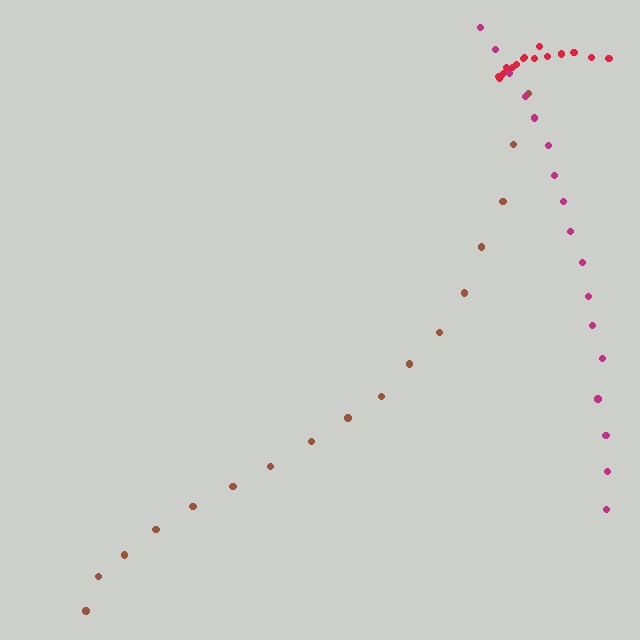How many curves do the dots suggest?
There are 3 distinct paths.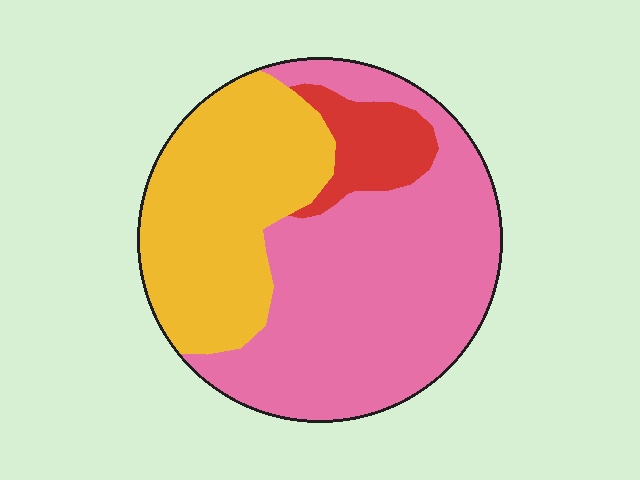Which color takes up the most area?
Pink, at roughly 55%.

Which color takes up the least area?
Red, at roughly 10%.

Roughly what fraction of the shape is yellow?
Yellow covers 35% of the shape.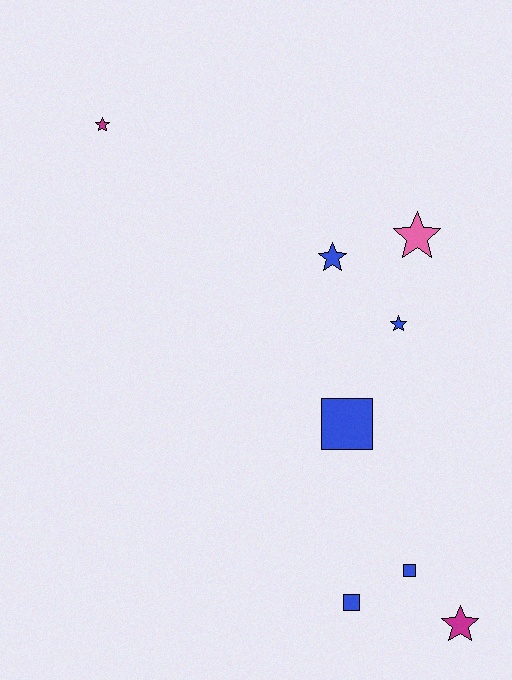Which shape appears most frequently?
Star, with 5 objects.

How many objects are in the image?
There are 8 objects.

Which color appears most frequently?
Blue, with 5 objects.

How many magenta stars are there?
There are 2 magenta stars.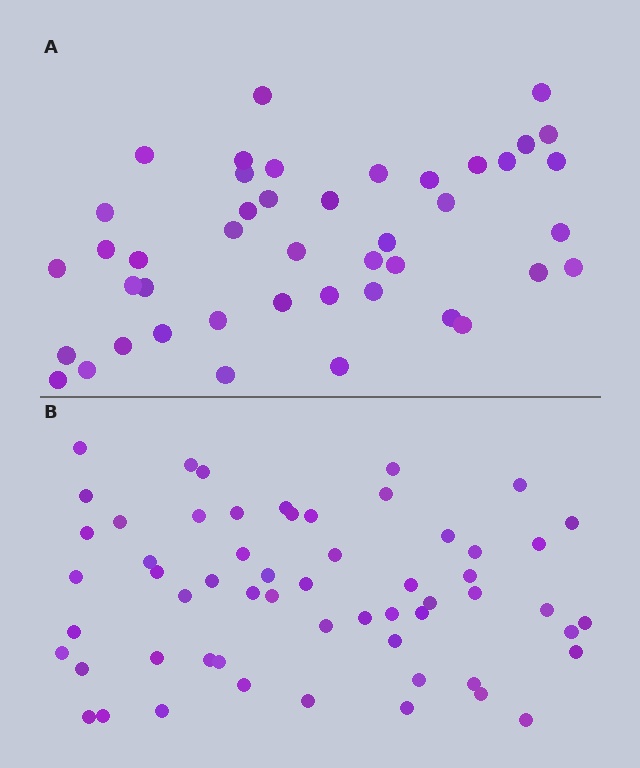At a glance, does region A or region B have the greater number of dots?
Region B (the bottom region) has more dots.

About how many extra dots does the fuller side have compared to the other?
Region B has approximately 15 more dots than region A.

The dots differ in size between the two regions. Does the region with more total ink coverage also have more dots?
No. Region A has more total ink coverage because its dots are larger, but region B actually contains more individual dots. Total area can be misleading — the number of items is what matters here.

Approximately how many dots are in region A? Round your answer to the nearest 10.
About 40 dots. (The exact count is 44, which rounds to 40.)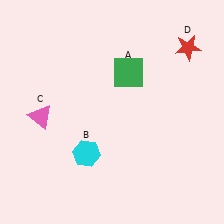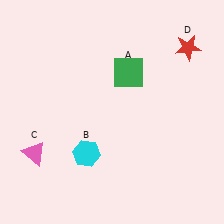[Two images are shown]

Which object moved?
The pink triangle (C) moved down.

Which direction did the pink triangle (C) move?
The pink triangle (C) moved down.